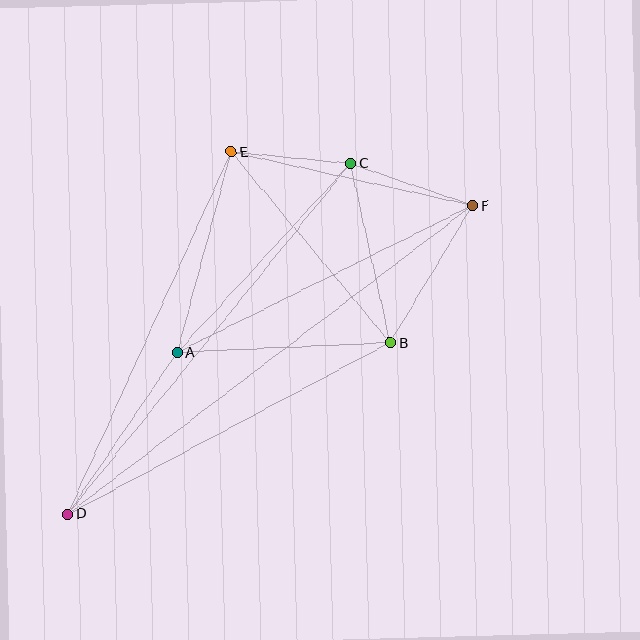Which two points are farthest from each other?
Points D and F are farthest from each other.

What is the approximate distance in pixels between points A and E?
The distance between A and E is approximately 208 pixels.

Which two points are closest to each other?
Points C and E are closest to each other.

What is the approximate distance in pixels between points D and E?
The distance between D and E is approximately 398 pixels.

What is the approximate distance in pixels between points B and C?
The distance between B and C is approximately 184 pixels.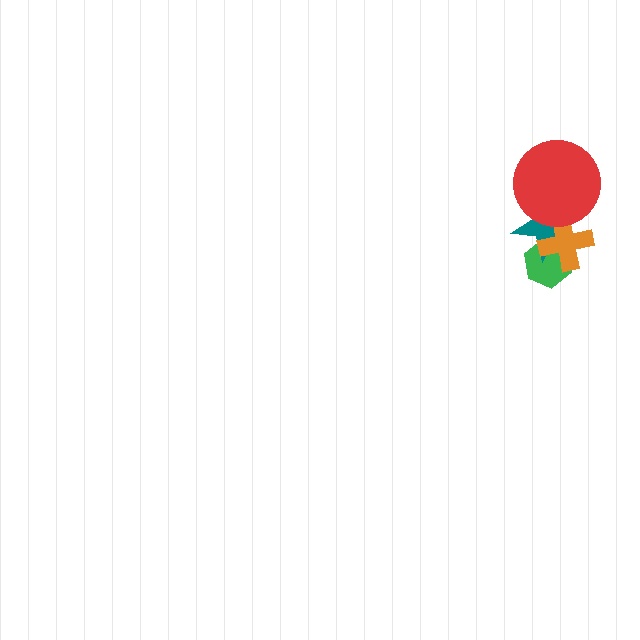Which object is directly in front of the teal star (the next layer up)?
The orange cross is directly in front of the teal star.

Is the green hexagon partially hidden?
Yes, it is partially covered by another shape.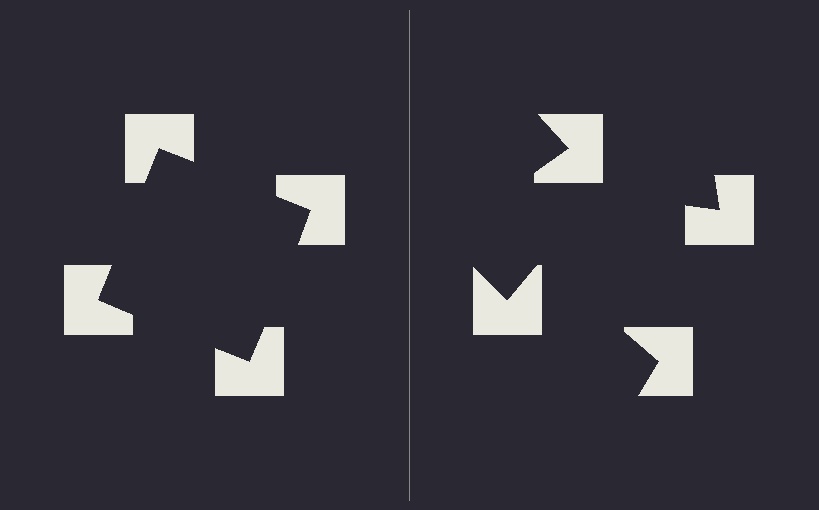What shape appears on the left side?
An illusory square.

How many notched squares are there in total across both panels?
8 — 4 on each side.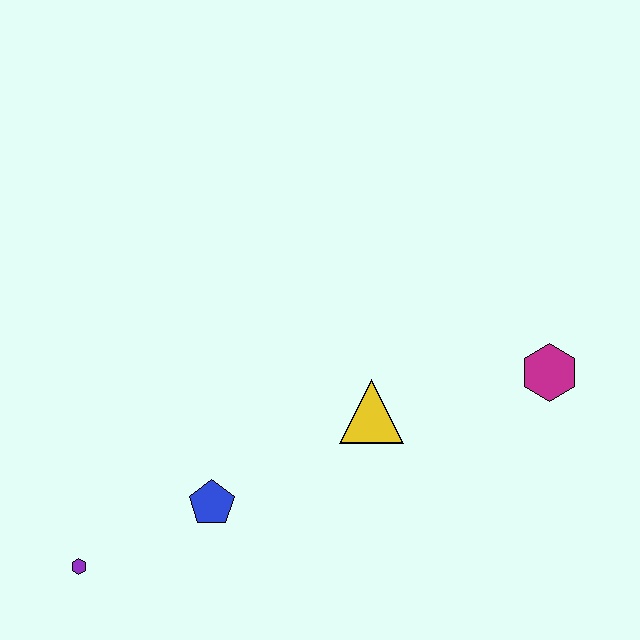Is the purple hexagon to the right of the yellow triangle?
No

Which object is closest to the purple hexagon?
The blue pentagon is closest to the purple hexagon.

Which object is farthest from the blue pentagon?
The magenta hexagon is farthest from the blue pentagon.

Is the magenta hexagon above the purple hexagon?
Yes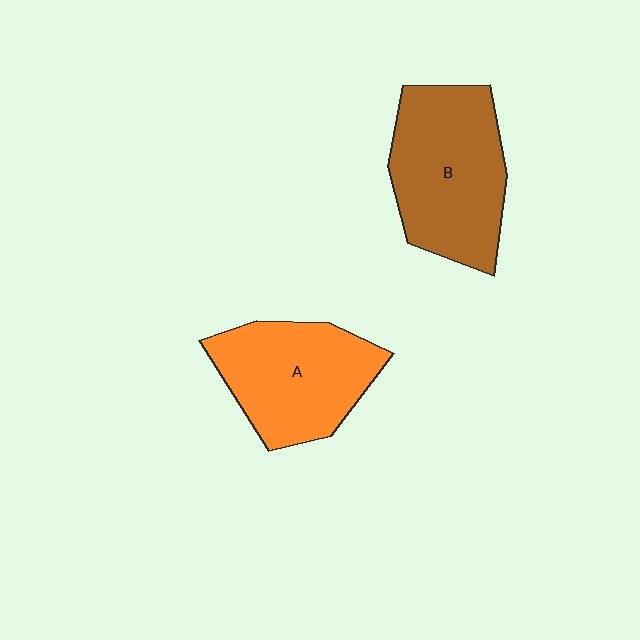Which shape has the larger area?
Shape B (brown).